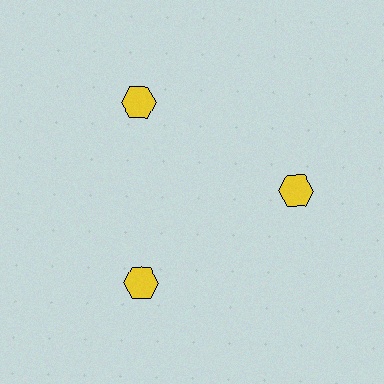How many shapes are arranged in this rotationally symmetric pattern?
There are 3 shapes, arranged in 3 groups of 1.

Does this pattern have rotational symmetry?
Yes, this pattern has 3-fold rotational symmetry. It looks the same after rotating 120 degrees around the center.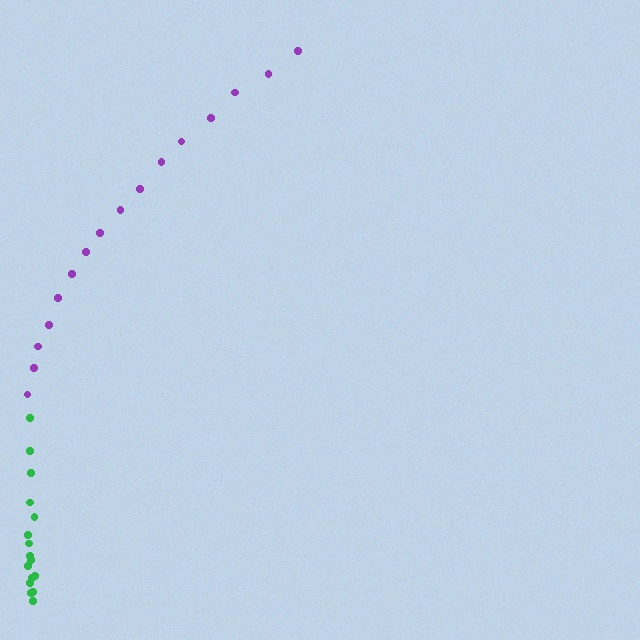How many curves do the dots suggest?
There are 2 distinct paths.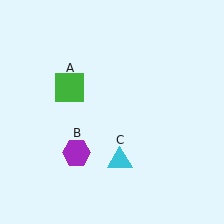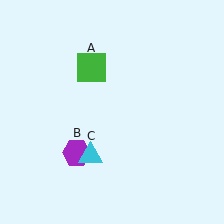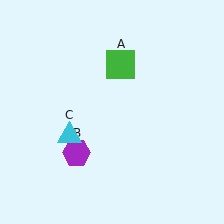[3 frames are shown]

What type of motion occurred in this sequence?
The green square (object A), cyan triangle (object C) rotated clockwise around the center of the scene.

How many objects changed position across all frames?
2 objects changed position: green square (object A), cyan triangle (object C).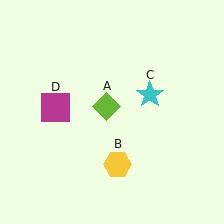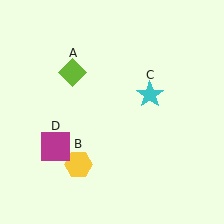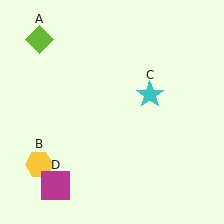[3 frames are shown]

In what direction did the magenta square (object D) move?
The magenta square (object D) moved down.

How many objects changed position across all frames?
3 objects changed position: lime diamond (object A), yellow hexagon (object B), magenta square (object D).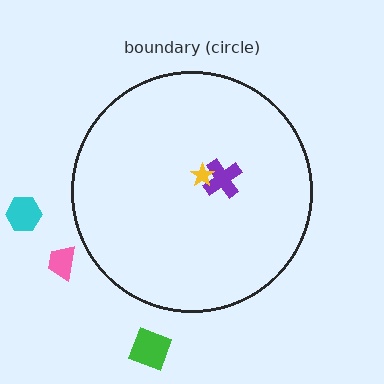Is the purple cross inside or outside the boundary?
Inside.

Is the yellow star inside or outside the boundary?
Inside.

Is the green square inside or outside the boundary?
Outside.